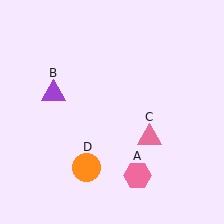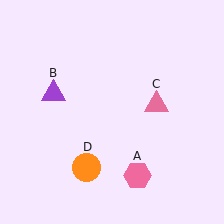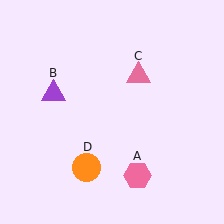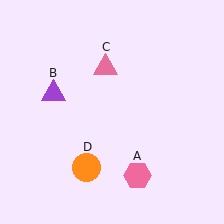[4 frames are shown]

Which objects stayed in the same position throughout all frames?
Pink hexagon (object A) and purple triangle (object B) and orange circle (object D) remained stationary.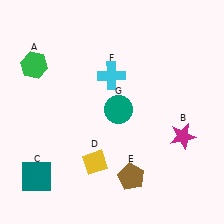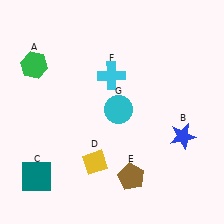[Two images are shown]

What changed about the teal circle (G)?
In Image 1, G is teal. In Image 2, it changed to cyan.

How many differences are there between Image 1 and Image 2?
There are 2 differences between the two images.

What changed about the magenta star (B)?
In Image 1, B is magenta. In Image 2, it changed to blue.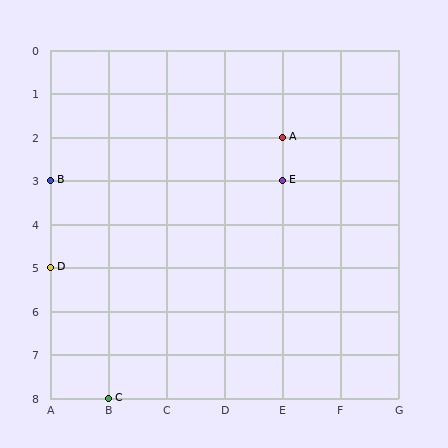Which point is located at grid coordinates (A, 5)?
Point D is at (A, 5).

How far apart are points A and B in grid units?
Points A and B are 4 columns and 1 row apart (about 4.1 grid units diagonally).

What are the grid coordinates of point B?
Point B is at grid coordinates (A, 3).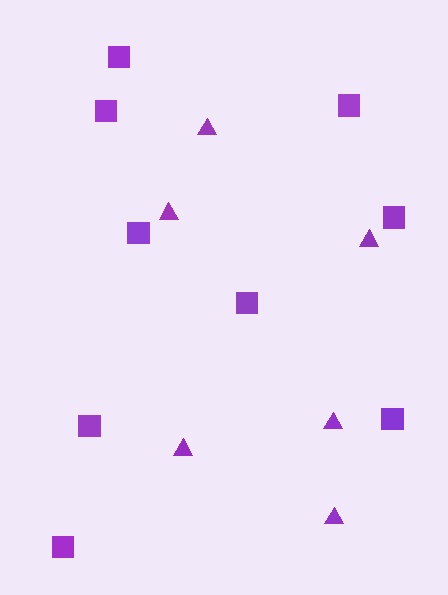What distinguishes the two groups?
There are 2 groups: one group of triangles (6) and one group of squares (9).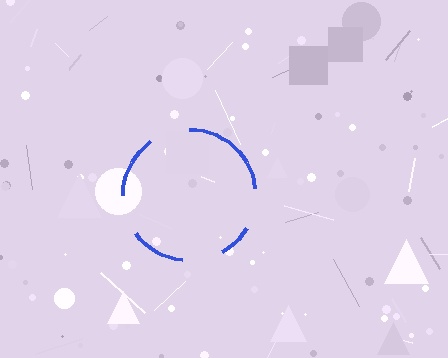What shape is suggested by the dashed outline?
The dashed outline suggests a circle.